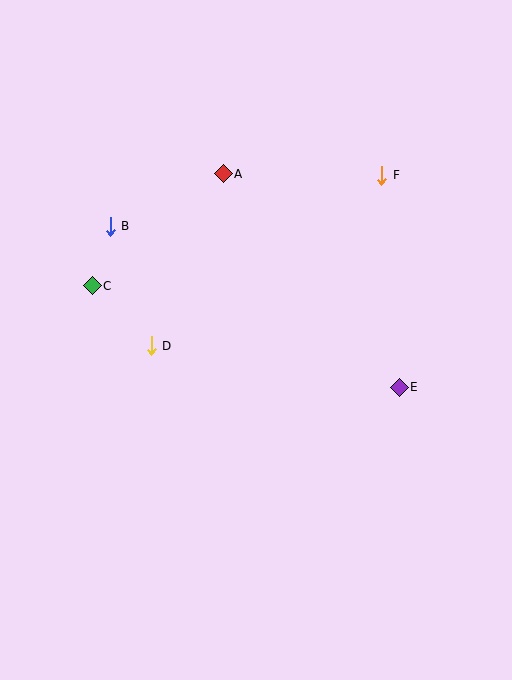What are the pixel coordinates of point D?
Point D is at (151, 346).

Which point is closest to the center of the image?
Point D at (151, 346) is closest to the center.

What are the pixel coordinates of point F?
Point F is at (382, 175).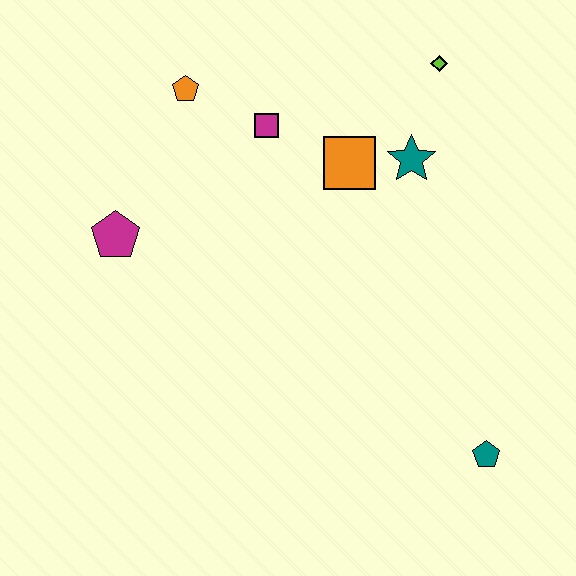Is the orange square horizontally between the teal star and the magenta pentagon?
Yes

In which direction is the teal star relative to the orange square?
The teal star is to the right of the orange square.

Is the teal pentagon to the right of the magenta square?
Yes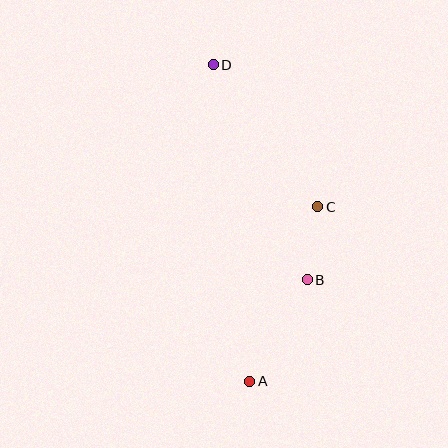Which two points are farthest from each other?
Points A and D are farthest from each other.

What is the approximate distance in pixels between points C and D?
The distance between C and D is approximately 176 pixels.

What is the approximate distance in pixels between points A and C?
The distance between A and C is approximately 187 pixels.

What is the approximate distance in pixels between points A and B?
The distance between A and B is approximately 117 pixels.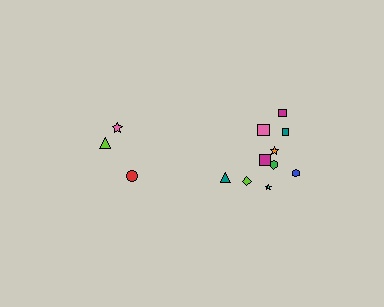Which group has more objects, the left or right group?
The right group.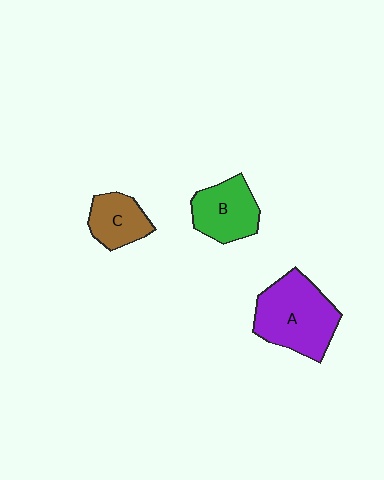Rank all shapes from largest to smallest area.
From largest to smallest: A (purple), B (green), C (brown).